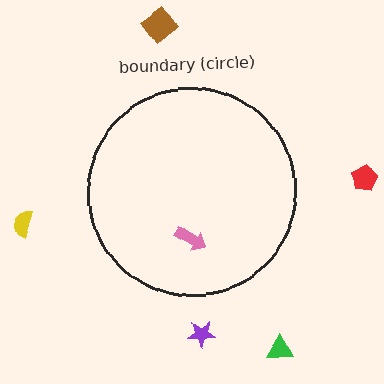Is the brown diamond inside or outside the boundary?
Outside.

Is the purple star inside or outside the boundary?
Outside.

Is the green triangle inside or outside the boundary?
Outside.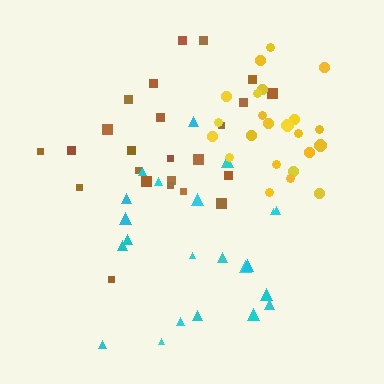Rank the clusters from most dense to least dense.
yellow, cyan, brown.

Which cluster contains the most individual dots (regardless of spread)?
Brown (24).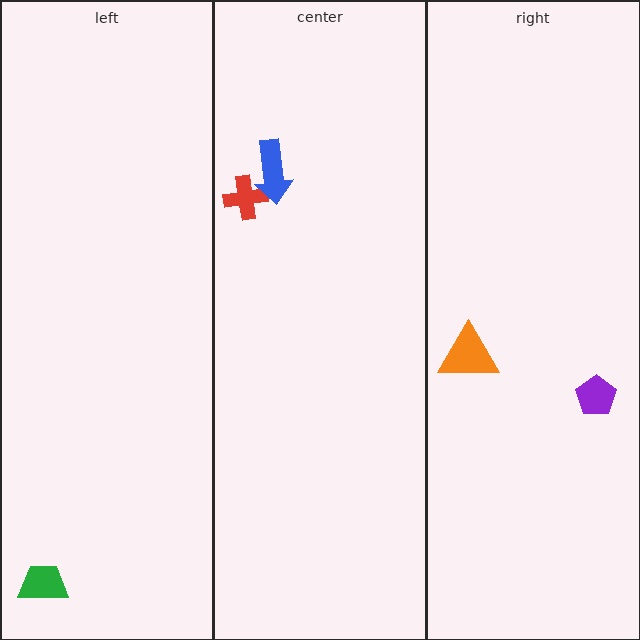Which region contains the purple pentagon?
The right region.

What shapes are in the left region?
The green trapezoid.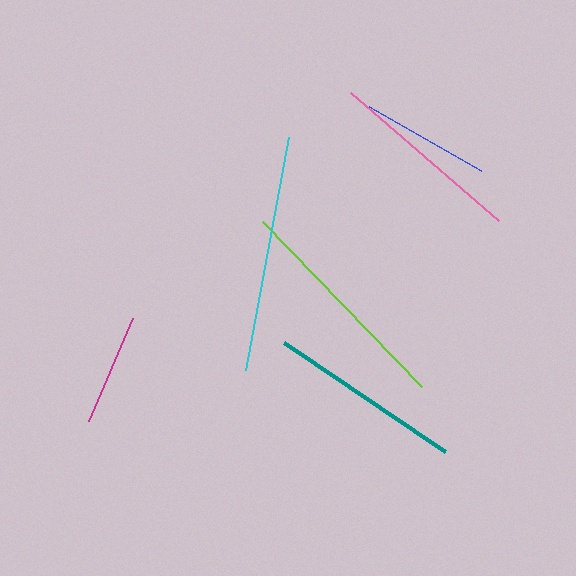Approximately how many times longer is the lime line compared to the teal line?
The lime line is approximately 1.2 times the length of the teal line.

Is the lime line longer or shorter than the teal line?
The lime line is longer than the teal line.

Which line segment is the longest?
The cyan line is the longest at approximately 237 pixels.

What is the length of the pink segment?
The pink segment is approximately 195 pixels long.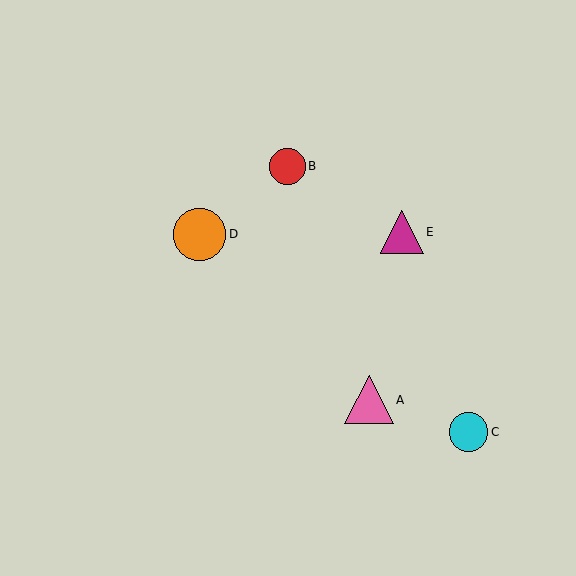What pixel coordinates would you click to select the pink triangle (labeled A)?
Click at (369, 400) to select the pink triangle A.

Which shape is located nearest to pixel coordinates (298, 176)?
The red circle (labeled B) at (287, 166) is nearest to that location.